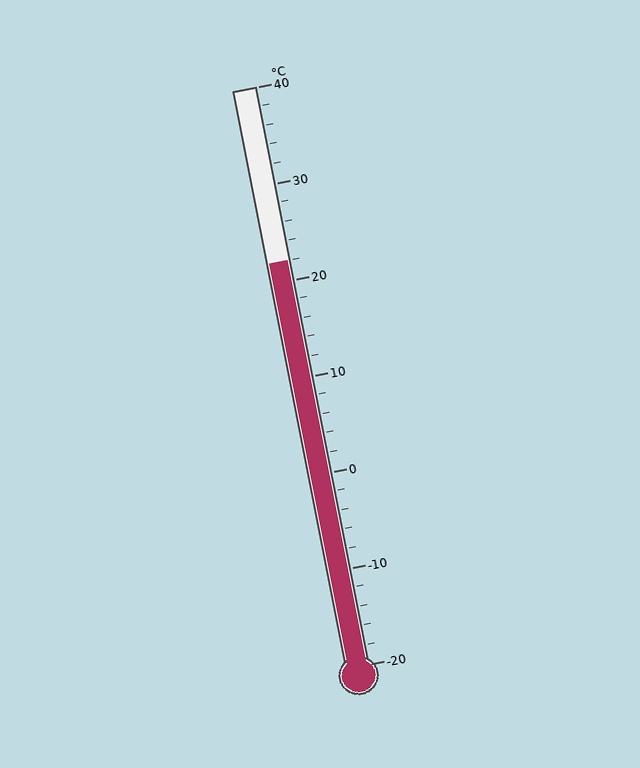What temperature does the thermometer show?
The thermometer shows approximately 22°C.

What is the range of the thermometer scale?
The thermometer scale ranges from -20°C to 40°C.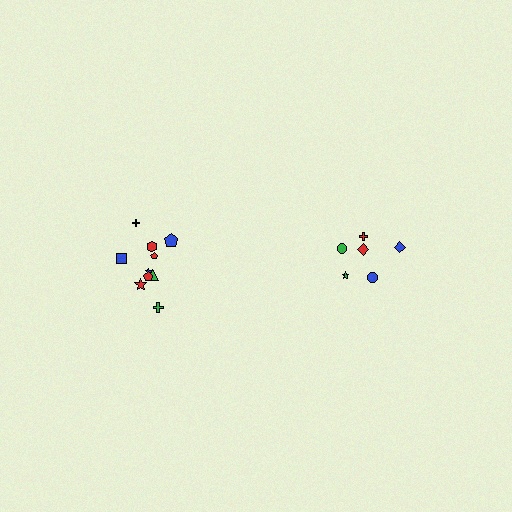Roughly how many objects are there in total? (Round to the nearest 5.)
Roughly 15 objects in total.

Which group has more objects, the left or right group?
The left group.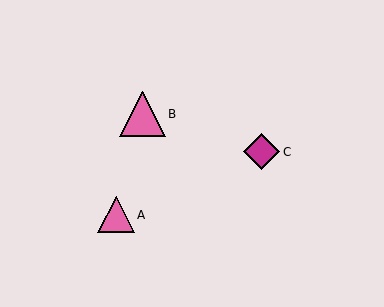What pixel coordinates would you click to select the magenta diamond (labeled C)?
Click at (262, 152) to select the magenta diamond C.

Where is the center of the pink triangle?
The center of the pink triangle is at (116, 215).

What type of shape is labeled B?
Shape B is a pink triangle.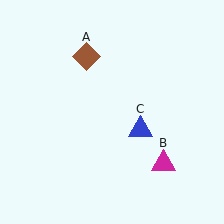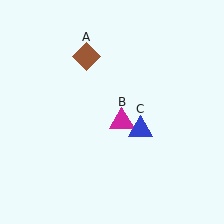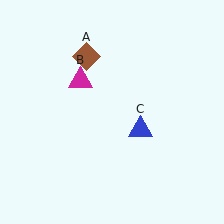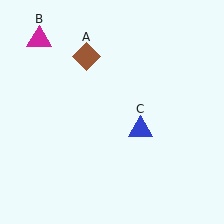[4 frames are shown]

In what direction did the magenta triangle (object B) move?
The magenta triangle (object B) moved up and to the left.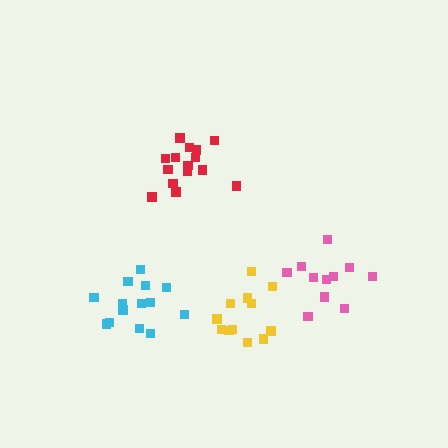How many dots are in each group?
Group 1: 14 dots, Group 2: 16 dots, Group 3: 12 dots, Group 4: 11 dots (53 total).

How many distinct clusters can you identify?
There are 4 distinct clusters.